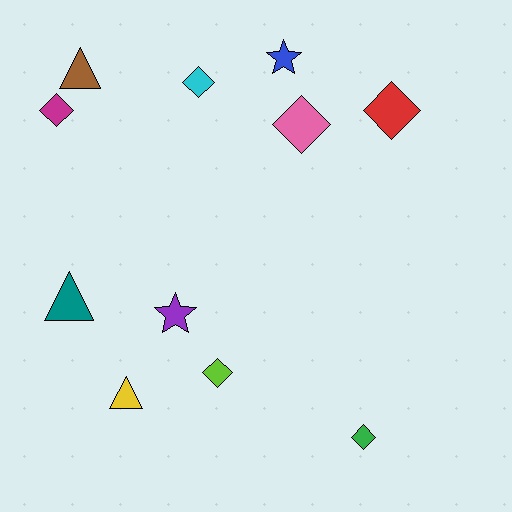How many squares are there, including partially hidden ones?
There are no squares.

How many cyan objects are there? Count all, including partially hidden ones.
There is 1 cyan object.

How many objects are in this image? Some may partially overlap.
There are 11 objects.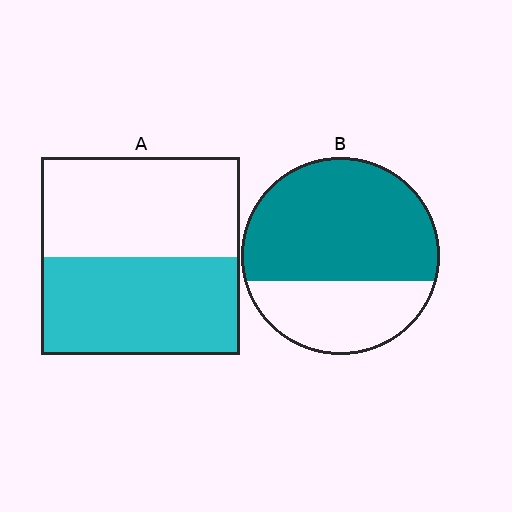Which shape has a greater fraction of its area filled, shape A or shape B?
Shape B.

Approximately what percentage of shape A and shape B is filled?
A is approximately 50% and B is approximately 65%.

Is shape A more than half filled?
Roughly half.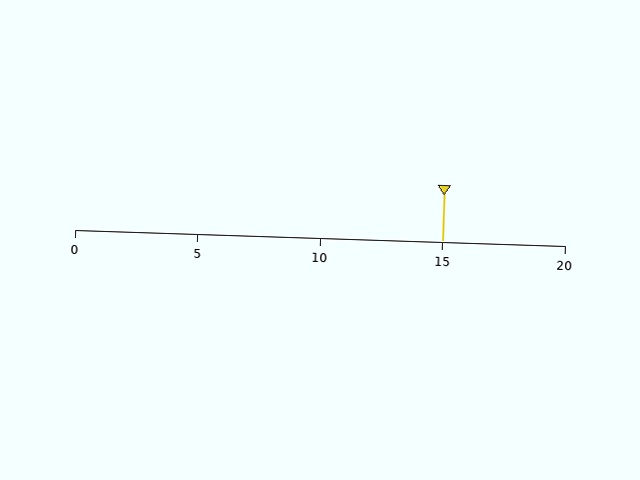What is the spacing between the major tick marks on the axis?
The major ticks are spaced 5 apart.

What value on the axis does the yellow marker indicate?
The marker indicates approximately 15.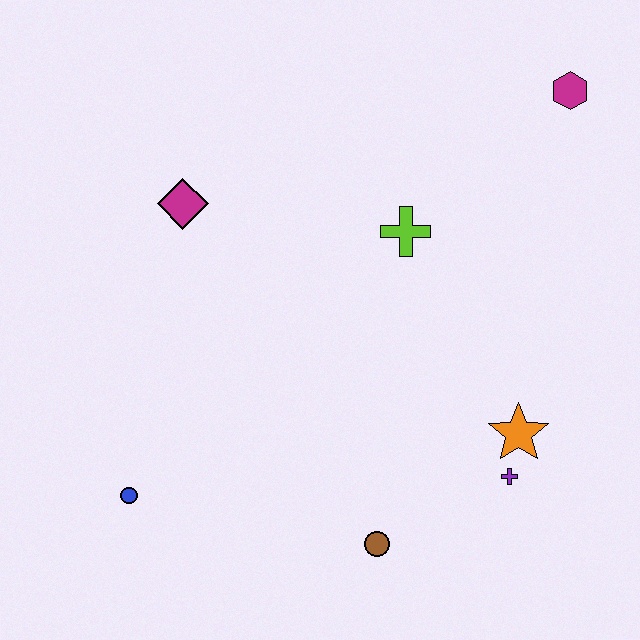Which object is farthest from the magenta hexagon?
The blue circle is farthest from the magenta hexagon.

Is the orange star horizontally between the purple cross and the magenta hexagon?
Yes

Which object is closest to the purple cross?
The orange star is closest to the purple cross.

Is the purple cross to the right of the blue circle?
Yes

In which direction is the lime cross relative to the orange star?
The lime cross is above the orange star.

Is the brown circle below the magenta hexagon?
Yes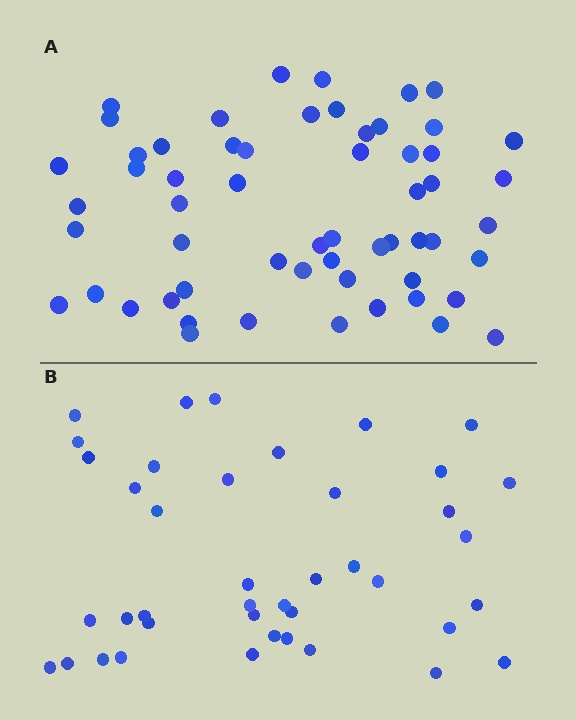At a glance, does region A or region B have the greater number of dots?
Region A (the top region) has more dots.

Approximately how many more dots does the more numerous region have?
Region A has approximately 15 more dots than region B.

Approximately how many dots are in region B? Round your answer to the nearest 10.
About 40 dots. (The exact count is 41, which rounds to 40.)